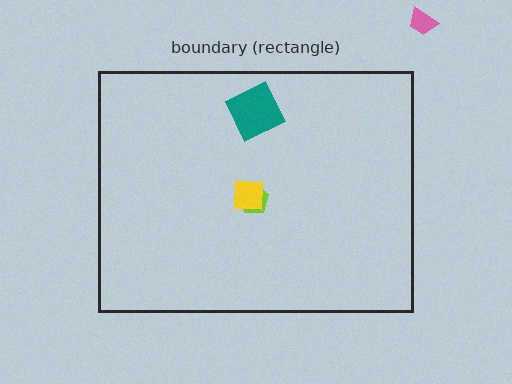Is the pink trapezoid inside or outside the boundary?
Outside.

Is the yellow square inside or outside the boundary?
Inside.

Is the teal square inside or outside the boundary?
Inside.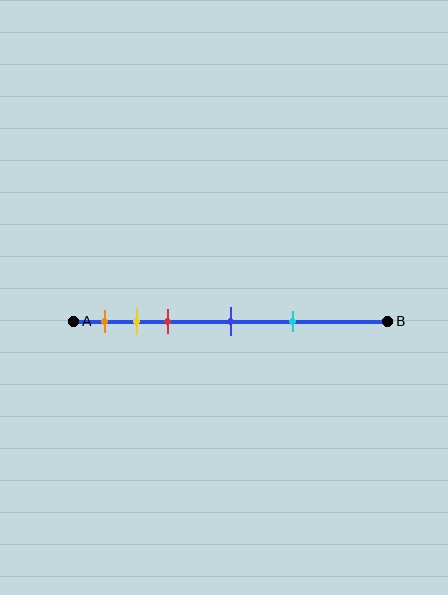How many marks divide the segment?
There are 5 marks dividing the segment.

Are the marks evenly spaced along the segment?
No, the marks are not evenly spaced.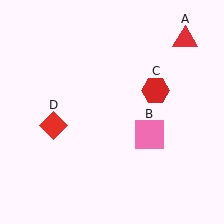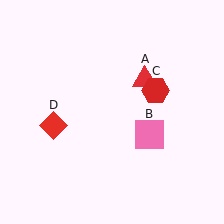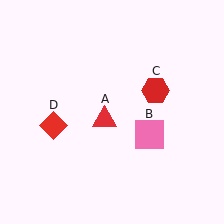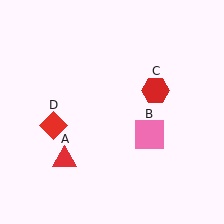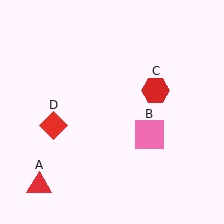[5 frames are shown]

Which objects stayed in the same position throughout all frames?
Pink square (object B) and red hexagon (object C) and red diamond (object D) remained stationary.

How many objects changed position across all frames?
1 object changed position: red triangle (object A).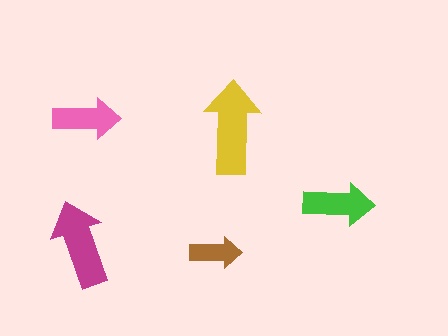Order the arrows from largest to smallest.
the yellow one, the magenta one, the green one, the pink one, the brown one.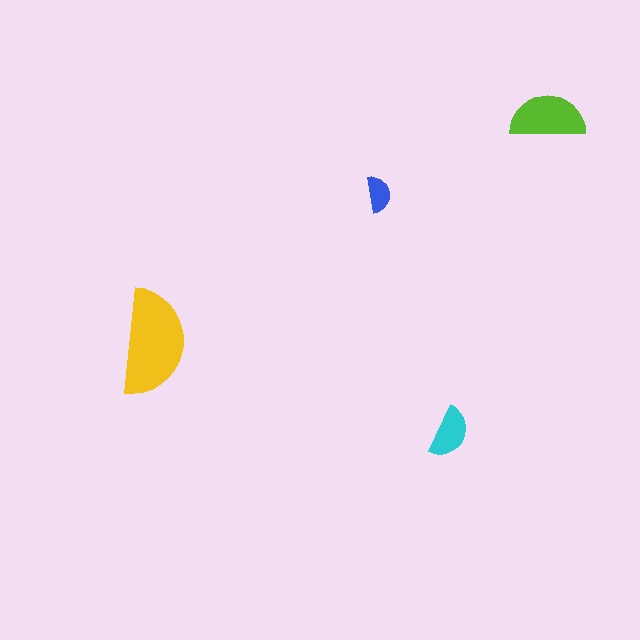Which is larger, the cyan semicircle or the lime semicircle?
The lime one.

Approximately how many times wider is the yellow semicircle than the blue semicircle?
About 3 times wider.